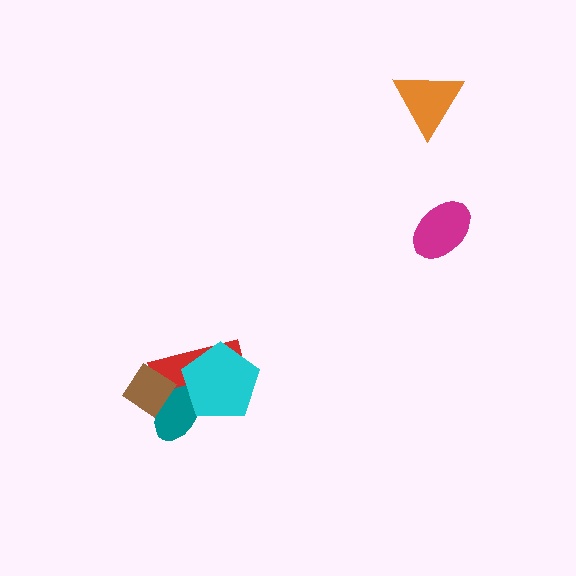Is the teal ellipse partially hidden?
Yes, it is partially covered by another shape.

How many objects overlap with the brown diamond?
2 objects overlap with the brown diamond.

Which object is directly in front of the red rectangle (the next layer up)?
The teal ellipse is directly in front of the red rectangle.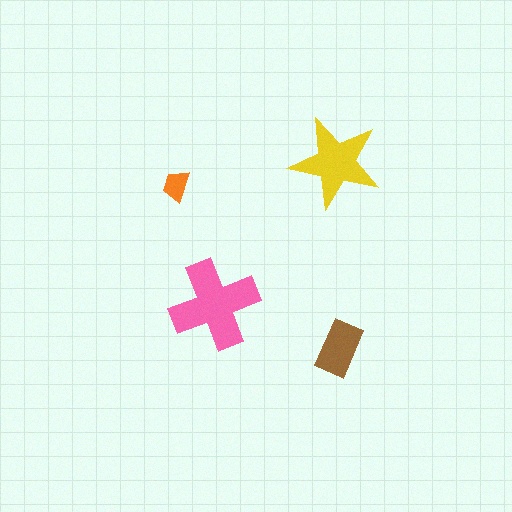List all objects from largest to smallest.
The pink cross, the yellow star, the brown rectangle, the orange trapezoid.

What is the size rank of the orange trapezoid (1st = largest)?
4th.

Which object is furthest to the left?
The orange trapezoid is leftmost.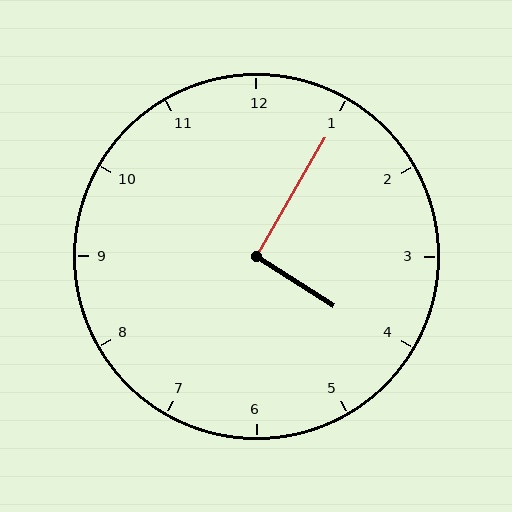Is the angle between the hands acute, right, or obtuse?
It is right.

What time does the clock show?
4:05.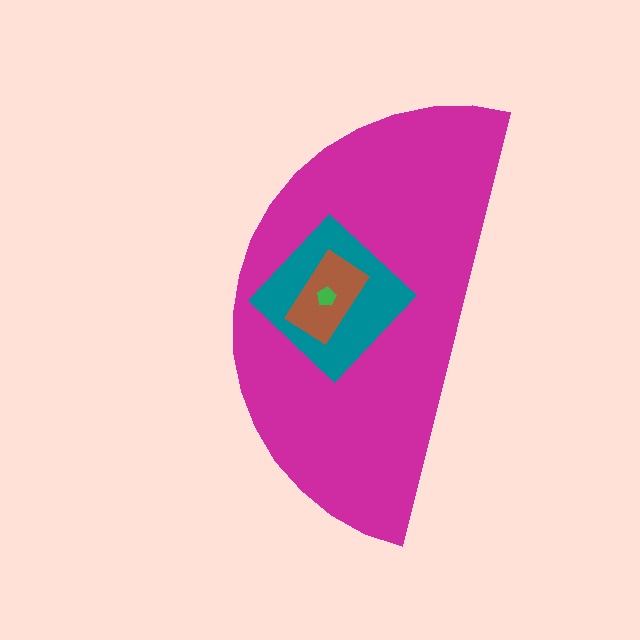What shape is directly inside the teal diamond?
The brown rectangle.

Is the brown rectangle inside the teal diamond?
Yes.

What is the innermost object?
The green pentagon.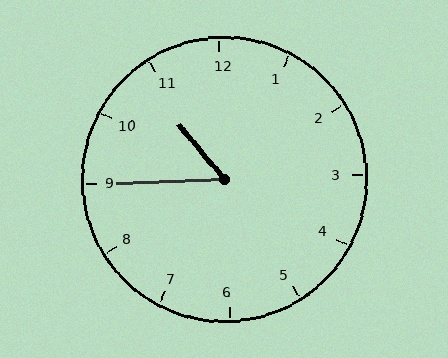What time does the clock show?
10:45.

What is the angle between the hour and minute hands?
Approximately 52 degrees.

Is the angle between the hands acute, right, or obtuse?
It is acute.